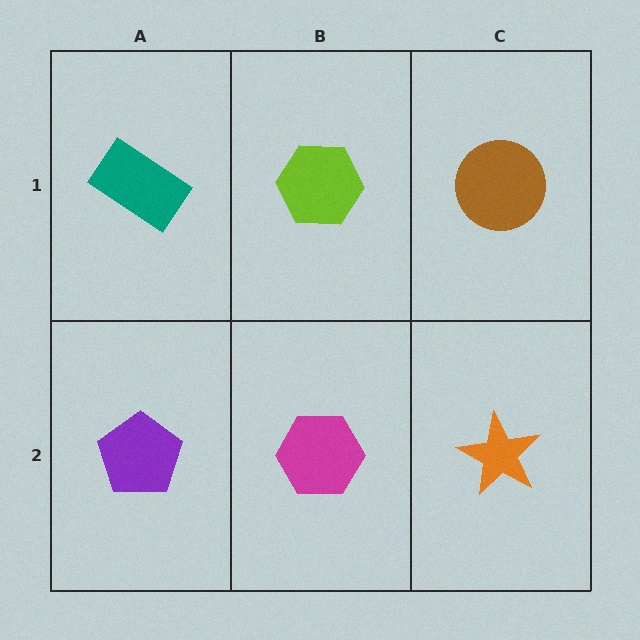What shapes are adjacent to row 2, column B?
A lime hexagon (row 1, column B), a purple pentagon (row 2, column A), an orange star (row 2, column C).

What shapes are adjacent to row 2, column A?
A teal rectangle (row 1, column A), a magenta hexagon (row 2, column B).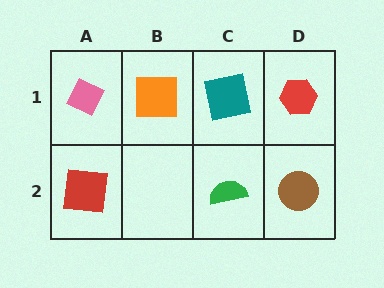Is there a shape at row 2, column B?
No, that cell is empty.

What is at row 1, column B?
An orange square.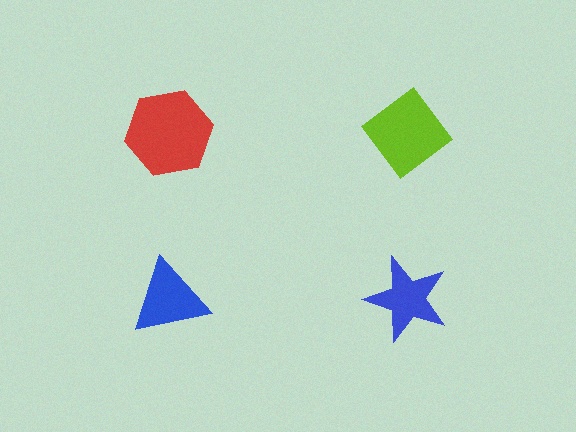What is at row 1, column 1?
A red hexagon.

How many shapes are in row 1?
2 shapes.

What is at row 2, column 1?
A blue triangle.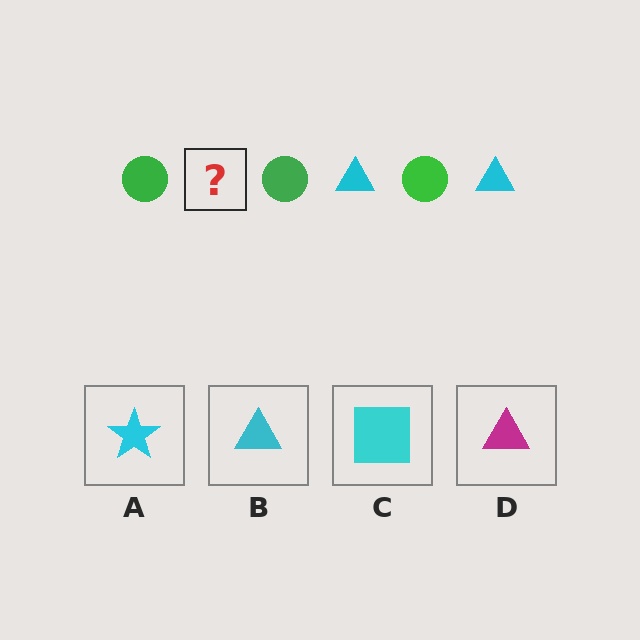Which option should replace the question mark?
Option B.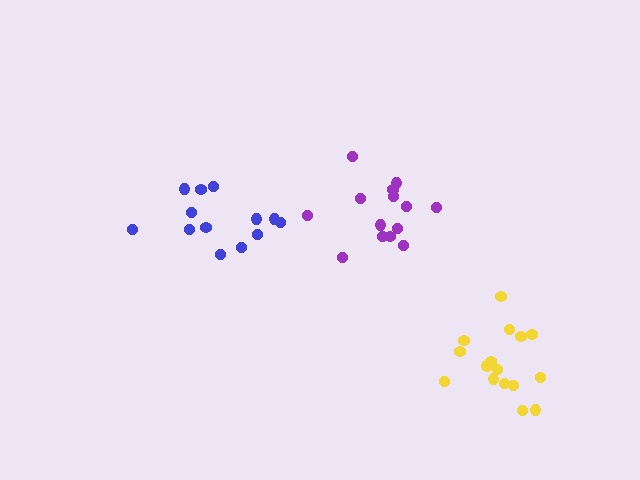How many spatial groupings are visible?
There are 3 spatial groupings.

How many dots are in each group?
Group 1: 16 dots, Group 2: 13 dots, Group 3: 14 dots (43 total).